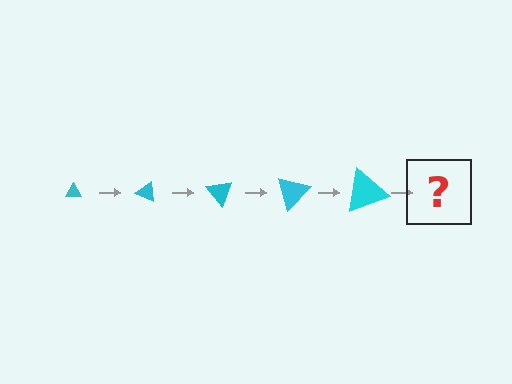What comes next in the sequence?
The next element should be a triangle, larger than the previous one and rotated 125 degrees from the start.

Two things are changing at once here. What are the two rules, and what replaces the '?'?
The two rules are that the triangle grows larger each step and it rotates 25 degrees each step. The '?' should be a triangle, larger than the previous one and rotated 125 degrees from the start.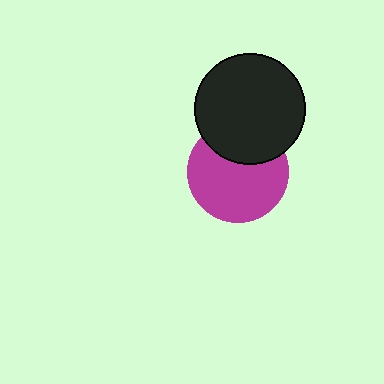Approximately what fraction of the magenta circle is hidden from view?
Roughly 31% of the magenta circle is hidden behind the black circle.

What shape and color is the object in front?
The object in front is a black circle.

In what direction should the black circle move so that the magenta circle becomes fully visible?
The black circle should move up. That is the shortest direction to clear the overlap and leave the magenta circle fully visible.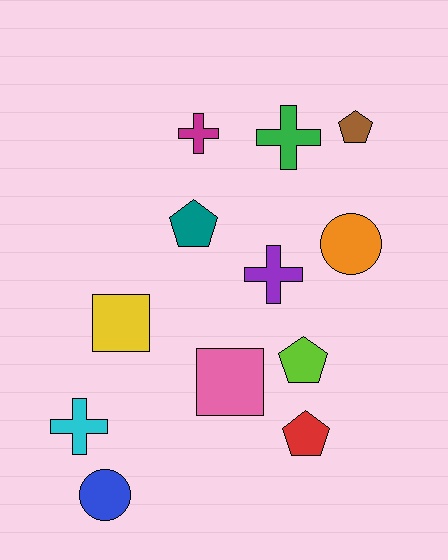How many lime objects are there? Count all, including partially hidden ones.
There is 1 lime object.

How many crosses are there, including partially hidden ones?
There are 4 crosses.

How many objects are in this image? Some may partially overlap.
There are 12 objects.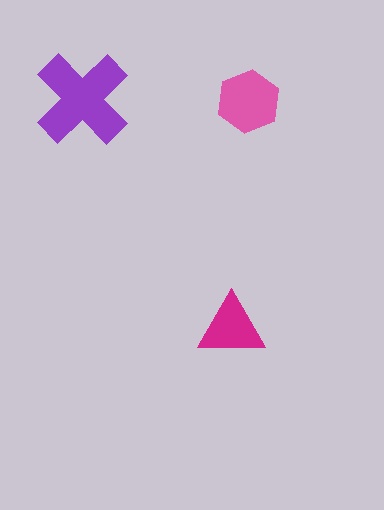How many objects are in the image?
There are 3 objects in the image.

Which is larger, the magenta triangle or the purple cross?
The purple cross.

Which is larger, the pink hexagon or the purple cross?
The purple cross.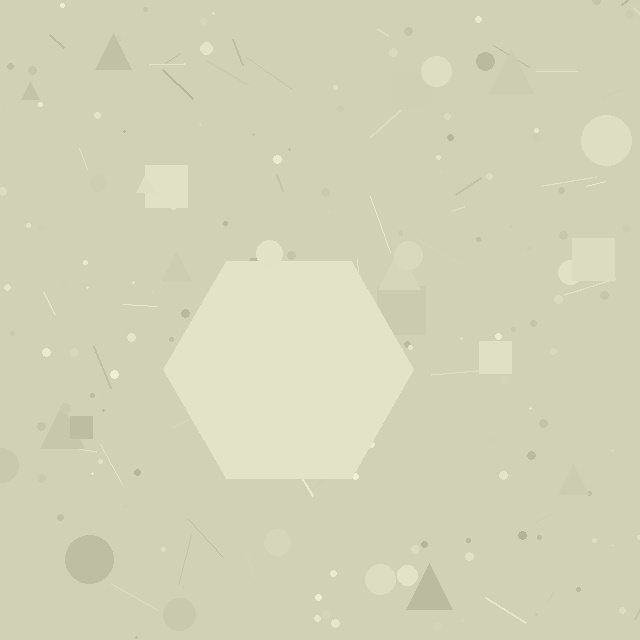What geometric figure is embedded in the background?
A hexagon is embedded in the background.